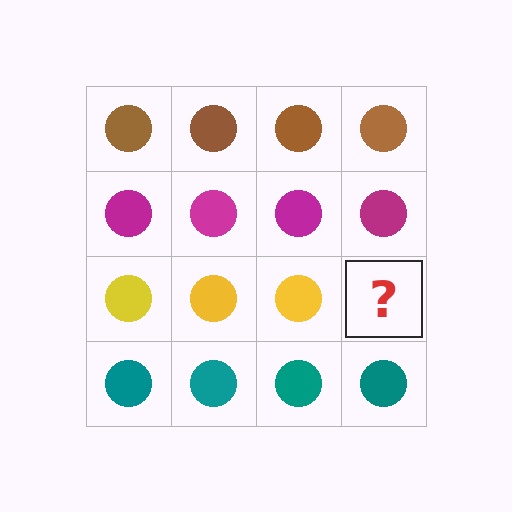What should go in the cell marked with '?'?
The missing cell should contain a yellow circle.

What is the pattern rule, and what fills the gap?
The rule is that each row has a consistent color. The gap should be filled with a yellow circle.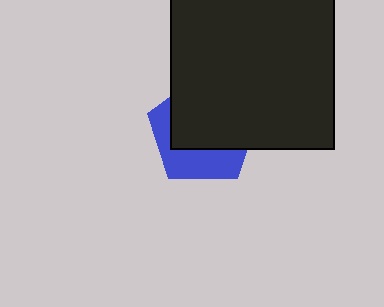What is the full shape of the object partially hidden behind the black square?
The partially hidden object is a blue pentagon.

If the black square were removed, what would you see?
You would see the complete blue pentagon.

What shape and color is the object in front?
The object in front is a black square.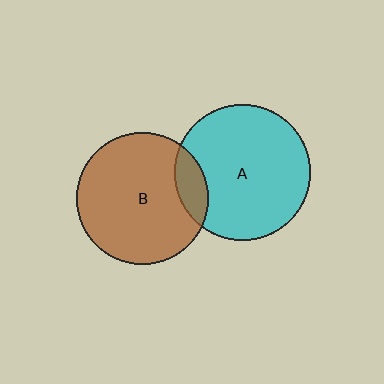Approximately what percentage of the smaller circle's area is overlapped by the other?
Approximately 15%.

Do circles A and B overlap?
Yes.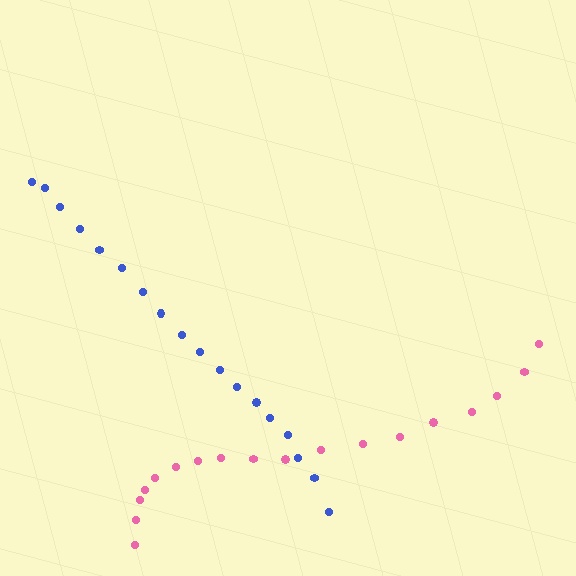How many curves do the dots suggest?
There are 2 distinct paths.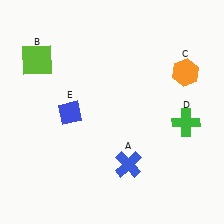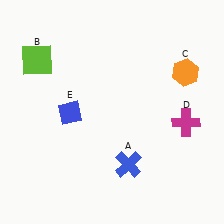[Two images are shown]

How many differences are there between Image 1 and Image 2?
There is 1 difference between the two images.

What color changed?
The cross (D) changed from green in Image 1 to magenta in Image 2.